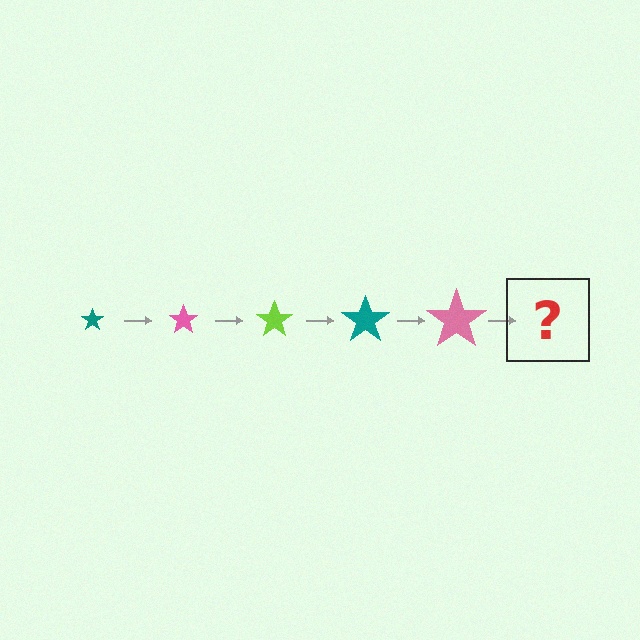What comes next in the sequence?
The next element should be a lime star, larger than the previous one.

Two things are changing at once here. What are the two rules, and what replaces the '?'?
The two rules are that the star grows larger each step and the color cycles through teal, pink, and lime. The '?' should be a lime star, larger than the previous one.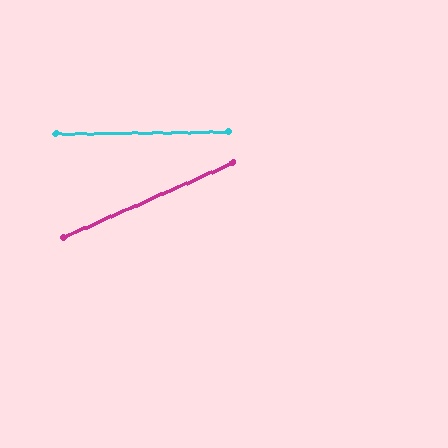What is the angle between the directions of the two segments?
Approximately 23 degrees.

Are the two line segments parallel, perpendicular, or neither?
Neither parallel nor perpendicular — they differ by about 23°.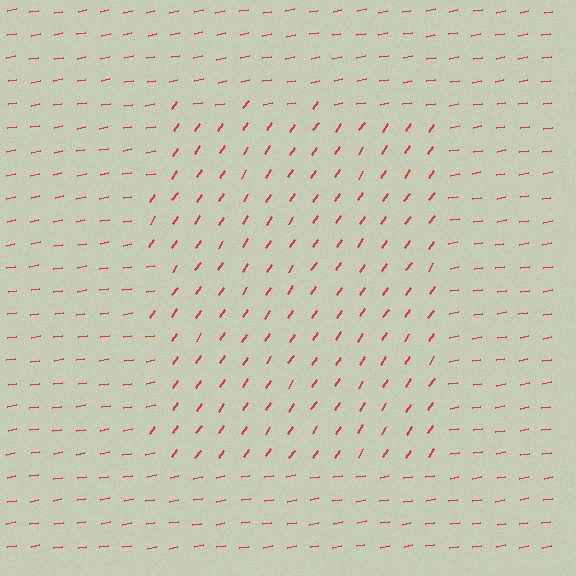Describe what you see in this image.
The image is filled with small red line segments. A rectangle region in the image has lines oriented differently from the surrounding lines, creating a visible texture boundary.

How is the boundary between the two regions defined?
The boundary is defined purely by a change in line orientation (approximately 45 degrees difference). All lines are the same color and thickness.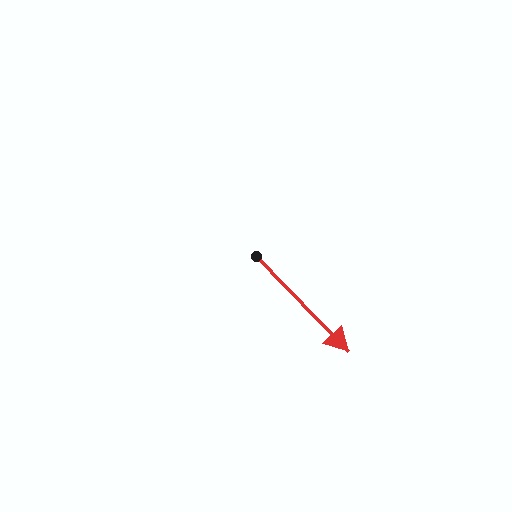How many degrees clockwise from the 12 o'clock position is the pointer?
Approximately 136 degrees.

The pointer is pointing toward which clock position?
Roughly 5 o'clock.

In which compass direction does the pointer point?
Southeast.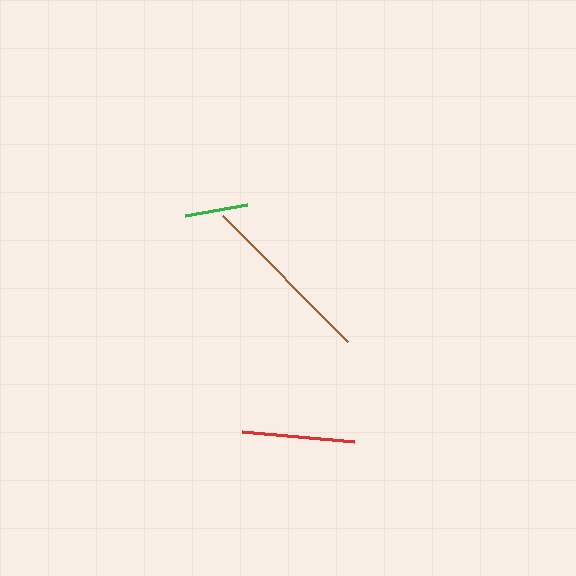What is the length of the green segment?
The green segment is approximately 63 pixels long.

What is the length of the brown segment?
The brown segment is approximately 178 pixels long.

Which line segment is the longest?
The brown line is the longest at approximately 178 pixels.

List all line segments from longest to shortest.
From longest to shortest: brown, red, green.